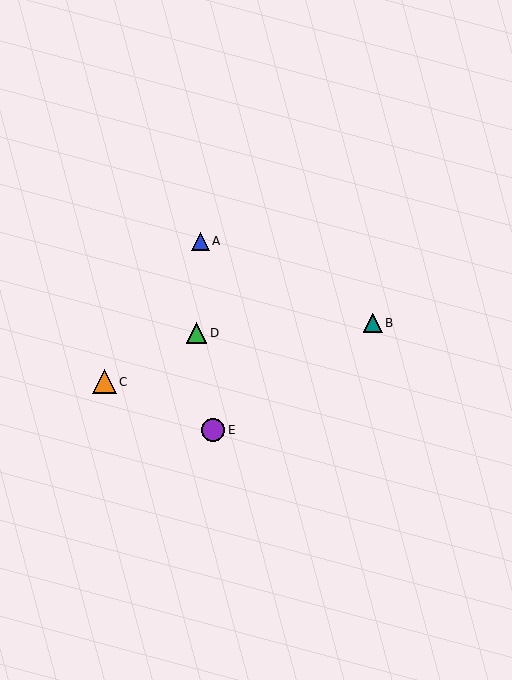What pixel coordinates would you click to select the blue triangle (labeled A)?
Click at (201, 241) to select the blue triangle A.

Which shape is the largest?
The orange triangle (labeled C) is the largest.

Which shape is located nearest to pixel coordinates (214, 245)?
The blue triangle (labeled A) at (201, 241) is nearest to that location.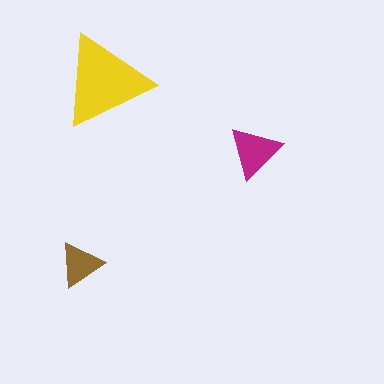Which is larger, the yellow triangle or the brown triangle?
The yellow one.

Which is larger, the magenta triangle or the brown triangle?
The magenta one.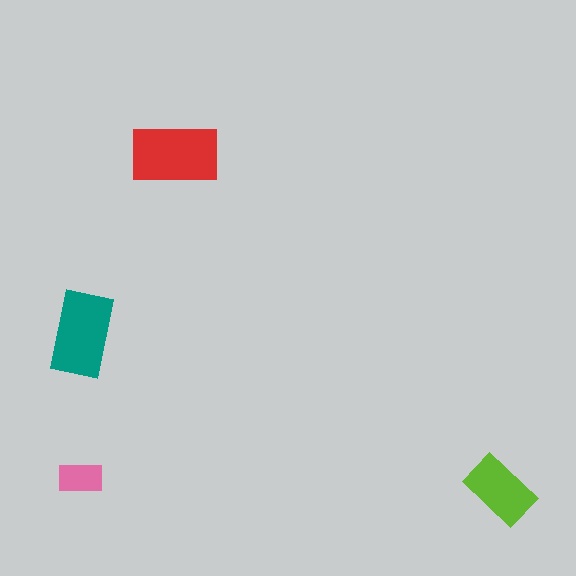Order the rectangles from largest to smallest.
the red one, the teal one, the lime one, the pink one.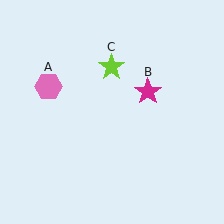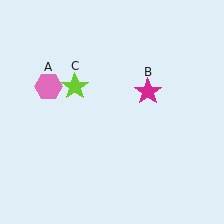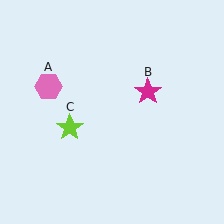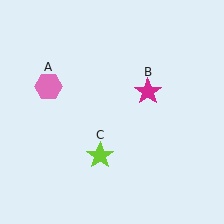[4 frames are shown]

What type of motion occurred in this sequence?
The lime star (object C) rotated counterclockwise around the center of the scene.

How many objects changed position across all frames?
1 object changed position: lime star (object C).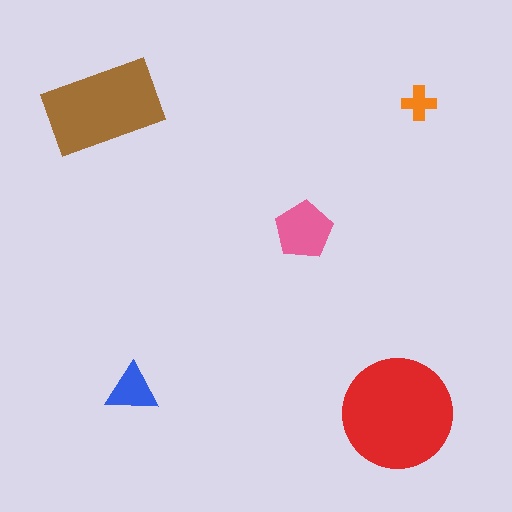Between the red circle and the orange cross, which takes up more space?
The red circle.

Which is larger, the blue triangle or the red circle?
The red circle.